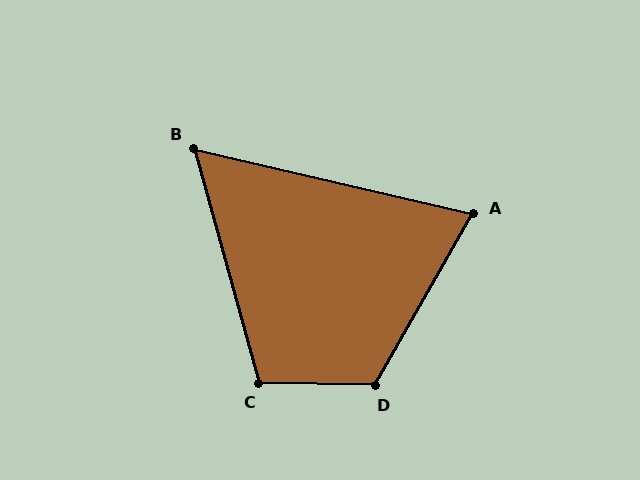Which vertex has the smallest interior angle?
B, at approximately 62 degrees.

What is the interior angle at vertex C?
Approximately 107 degrees (obtuse).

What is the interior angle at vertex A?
Approximately 73 degrees (acute).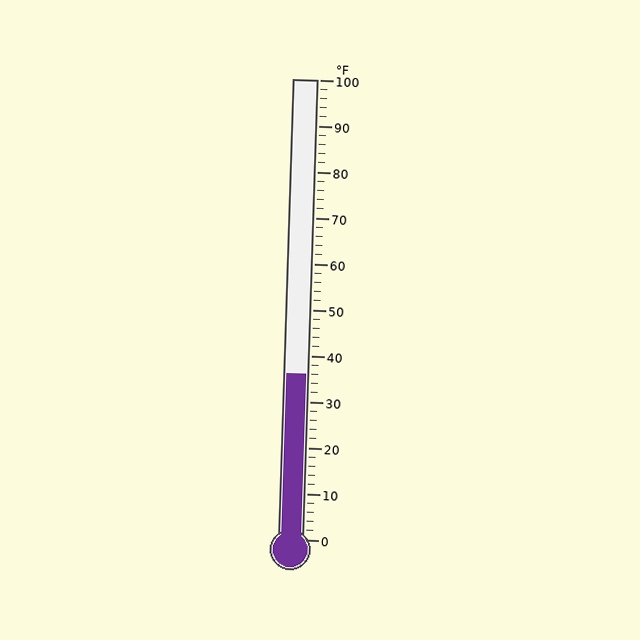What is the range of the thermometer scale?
The thermometer scale ranges from 0°F to 100°F.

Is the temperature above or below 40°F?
The temperature is below 40°F.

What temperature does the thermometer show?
The thermometer shows approximately 36°F.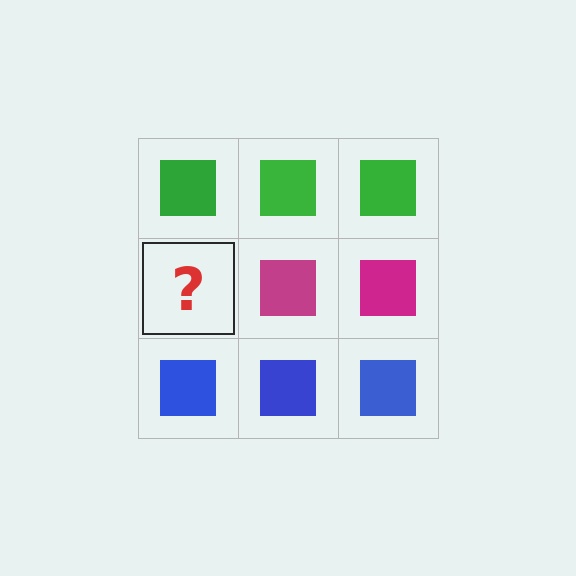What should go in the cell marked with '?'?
The missing cell should contain a magenta square.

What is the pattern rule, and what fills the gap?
The rule is that each row has a consistent color. The gap should be filled with a magenta square.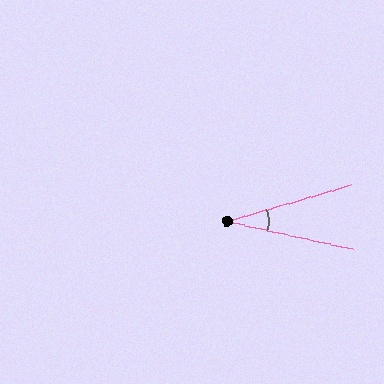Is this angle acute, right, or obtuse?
It is acute.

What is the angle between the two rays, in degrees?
Approximately 28 degrees.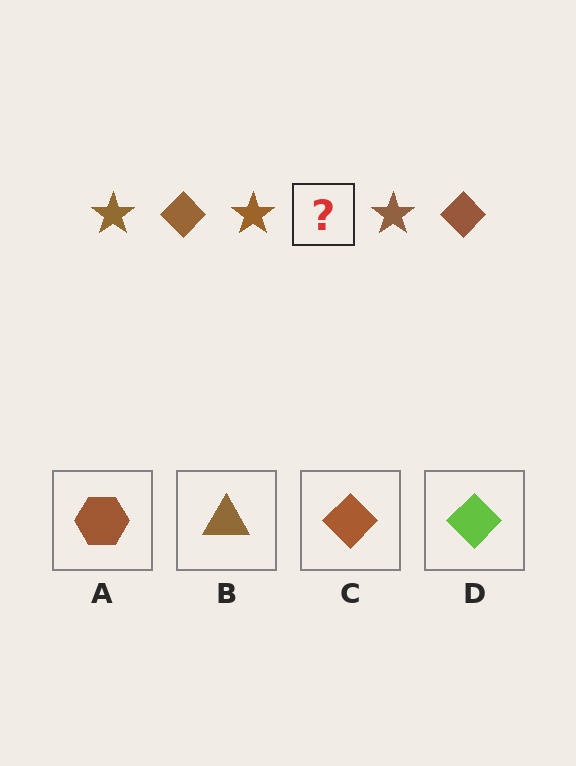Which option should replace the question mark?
Option C.